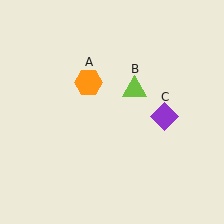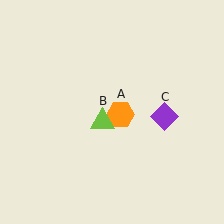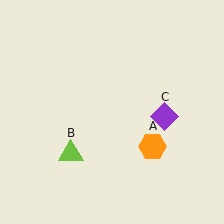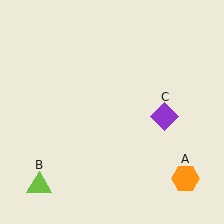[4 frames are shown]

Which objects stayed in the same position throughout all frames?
Purple diamond (object C) remained stationary.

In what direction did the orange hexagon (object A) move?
The orange hexagon (object A) moved down and to the right.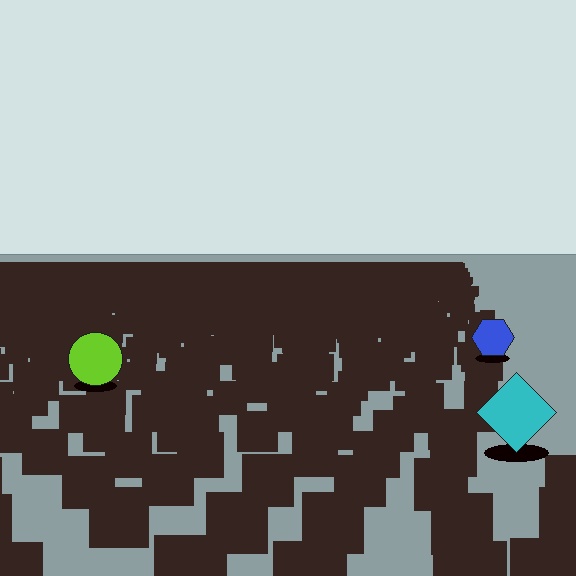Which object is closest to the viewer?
The cyan diamond is closest. The texture marks near it are larger and more spread out.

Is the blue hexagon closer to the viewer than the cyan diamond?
No. The cyan diamond is closer — you can tell from the texture gradient: the ground texture is coarser near it.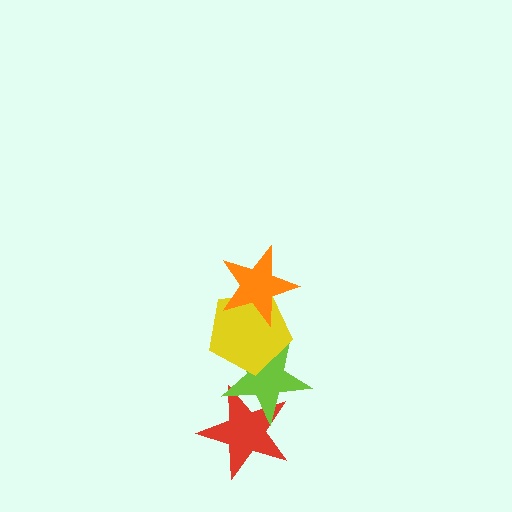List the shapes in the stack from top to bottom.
From top to bottom: the orange star, the yellow pentagon, the lime star, the red star.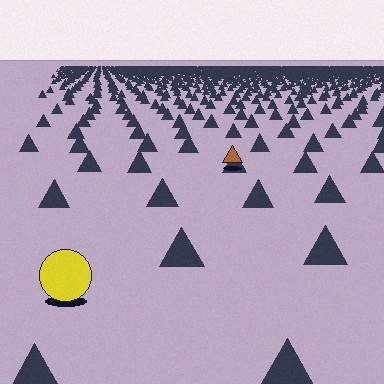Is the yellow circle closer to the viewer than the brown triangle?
Yes. The yellow circle is closer — you can tell from the texture gradient: the ground texture is coarser near it.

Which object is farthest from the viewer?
The brown triangle is farthest from the viewer. It appears smaller and the ground texture around it is denser.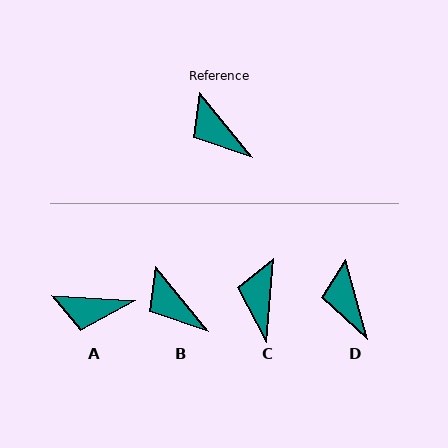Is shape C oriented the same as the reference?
No, it is off by about 44 degrees.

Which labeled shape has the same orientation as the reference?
B.